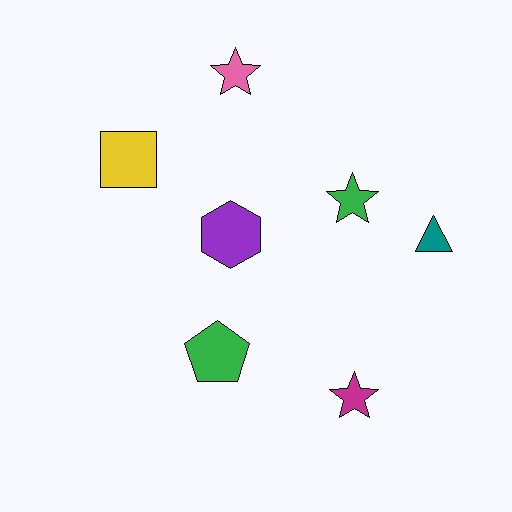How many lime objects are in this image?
There are no lime objects.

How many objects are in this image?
There are 7 objects.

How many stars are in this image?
There are 3 stars.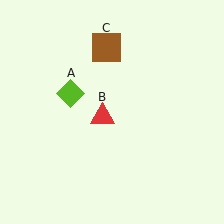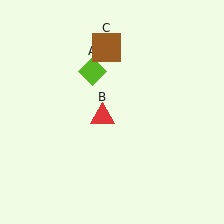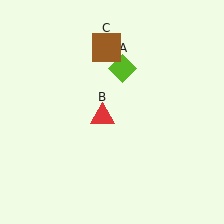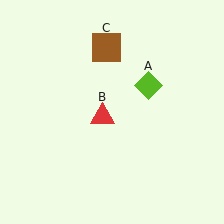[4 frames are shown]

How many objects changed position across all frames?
1 object changed position: lime diamond (object A).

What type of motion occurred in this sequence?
The lime diamond (object A) rotated clockwise around the center of the scene.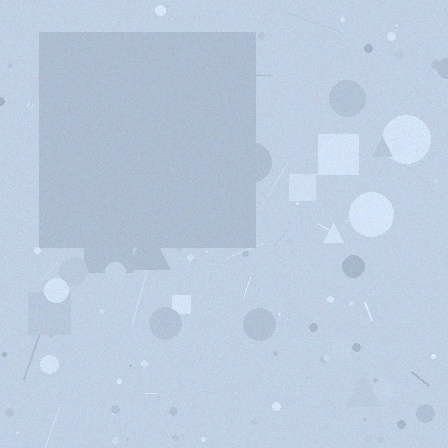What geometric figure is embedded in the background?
A square is embedded in the background.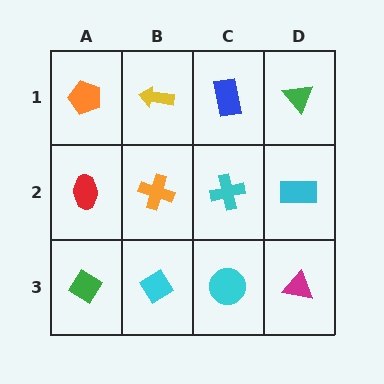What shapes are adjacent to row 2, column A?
An orange pentagon (row 1, column A), a green diamond (row 3, column A), an orange cross (row 2, column B).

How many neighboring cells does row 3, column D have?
2.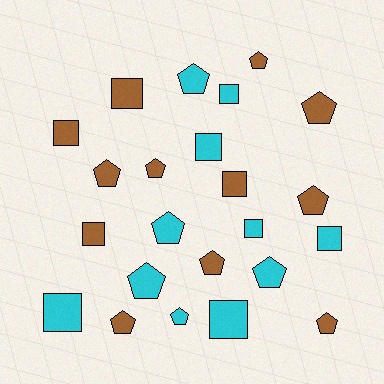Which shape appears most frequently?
Pentagon, with 13 objects.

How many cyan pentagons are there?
There are 5 cyan pentagons.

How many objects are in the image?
There are 23 objects.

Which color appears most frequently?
Brown, with 12 objects.